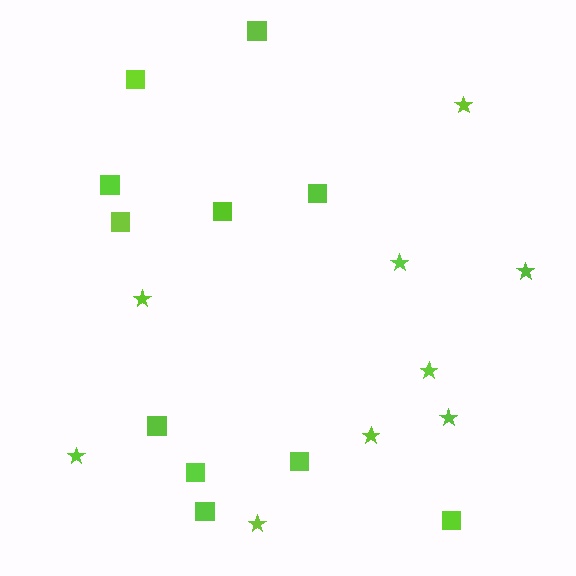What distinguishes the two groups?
There are 2 groups: one group of stars (9) and one group of squares (11).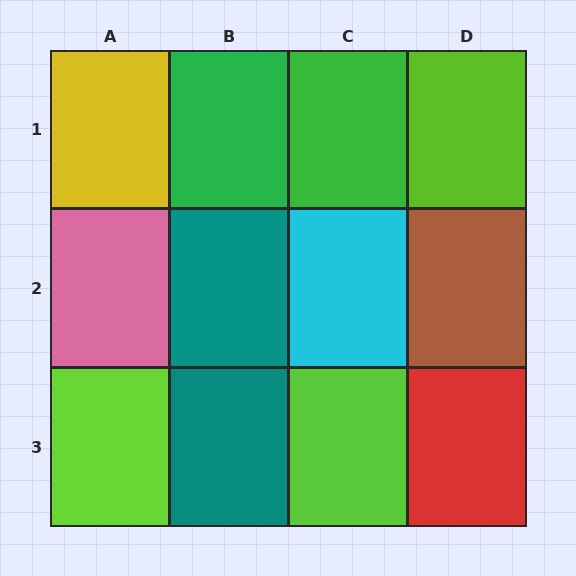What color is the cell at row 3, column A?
Lime.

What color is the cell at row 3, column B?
Teal.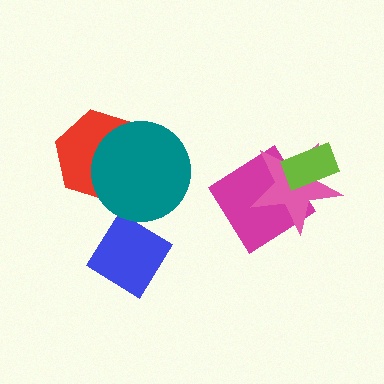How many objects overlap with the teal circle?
1 object overlaps with the teal circle.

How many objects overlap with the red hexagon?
1 object overlaps with the red hexagon.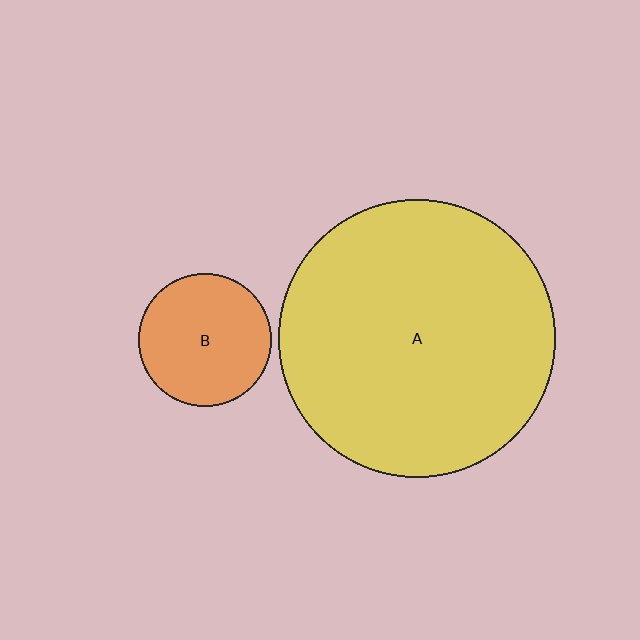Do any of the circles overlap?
No, none of the circles overlap.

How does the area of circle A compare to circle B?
Approximately 4.3 times.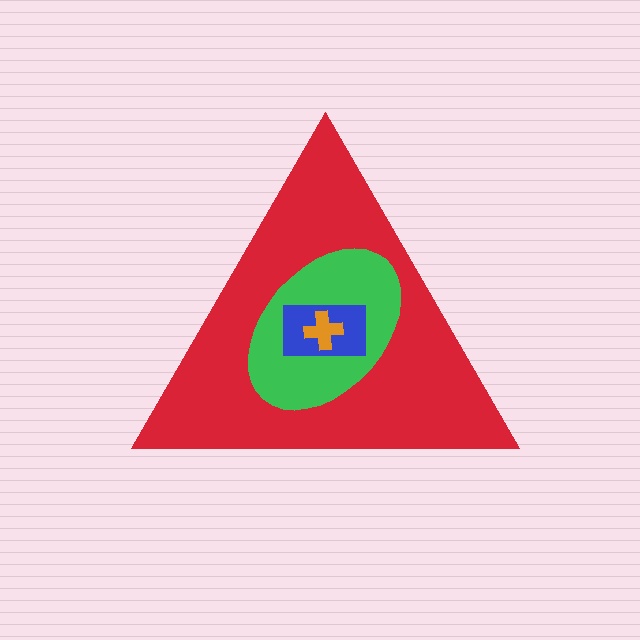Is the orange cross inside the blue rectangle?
Yes.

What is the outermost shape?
The red triangle.